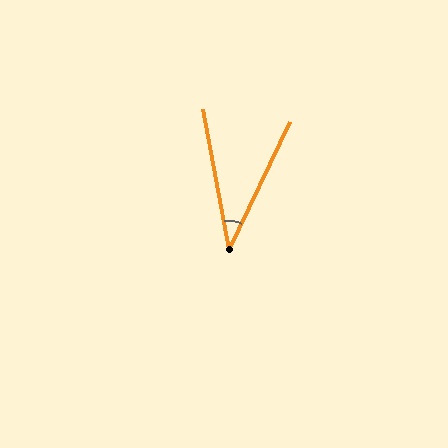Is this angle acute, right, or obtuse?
It is acute.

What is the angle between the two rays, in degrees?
Approximately 36 degrees.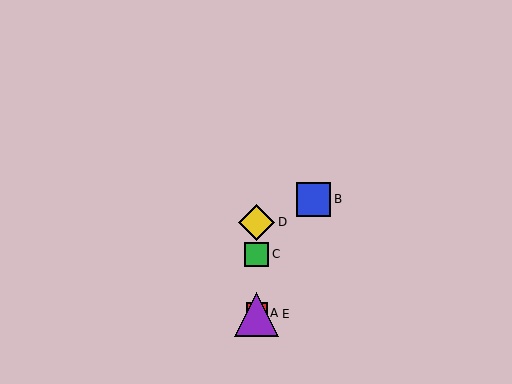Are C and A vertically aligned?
Yes, both are at x≈257.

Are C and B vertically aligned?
No, C is at x≈257 and B is at x≈314.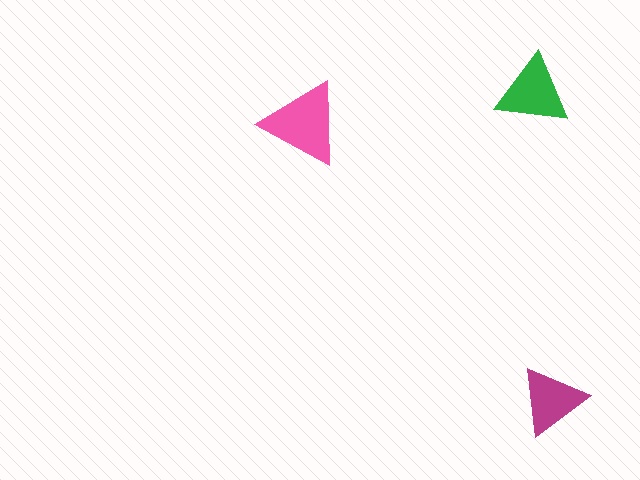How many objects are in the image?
There are 3 objects in the image.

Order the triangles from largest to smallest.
the pink one, the green one, the magenta one.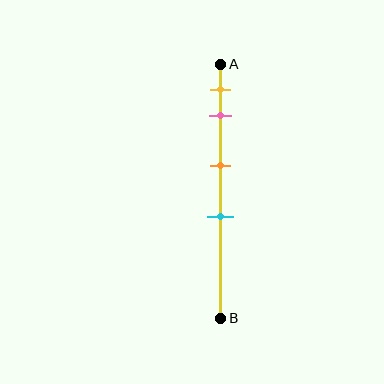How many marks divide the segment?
There are 4 marks dividing the segment.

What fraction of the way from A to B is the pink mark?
The pink mark is approximately 20% (0.2) of the way from A to B.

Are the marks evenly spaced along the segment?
No, the marks are not evenly spaced.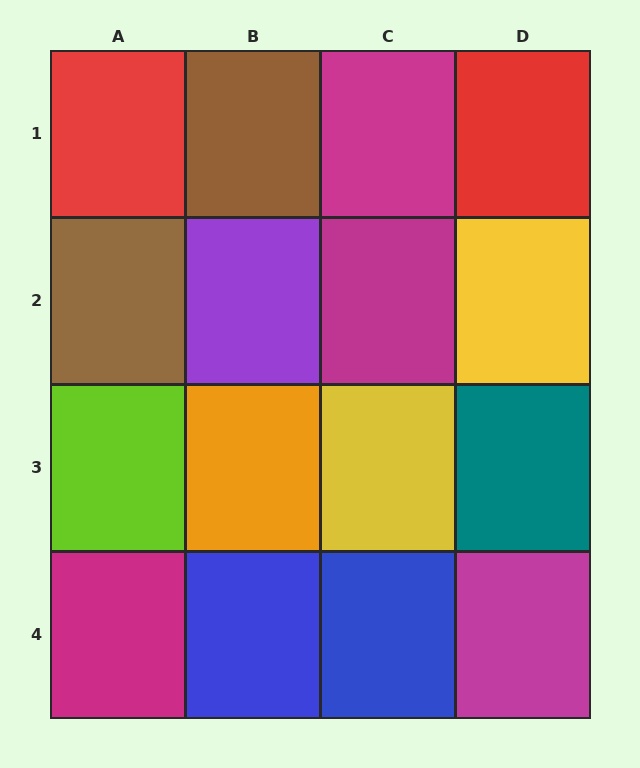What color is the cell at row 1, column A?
Red.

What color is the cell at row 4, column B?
Blue.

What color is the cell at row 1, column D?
Red.